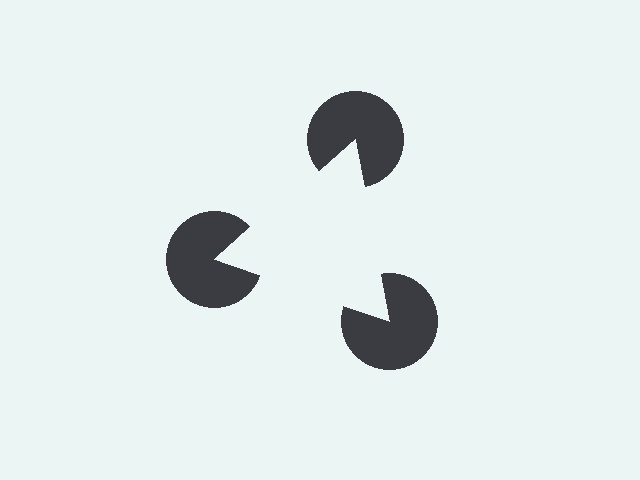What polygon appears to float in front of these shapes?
An illusory triangle — its edges are inferred from the aligned wedge cuts in the pac-man discs, not physically drawn.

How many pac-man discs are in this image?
There are 3 — one at each vertex of the illusory triangle.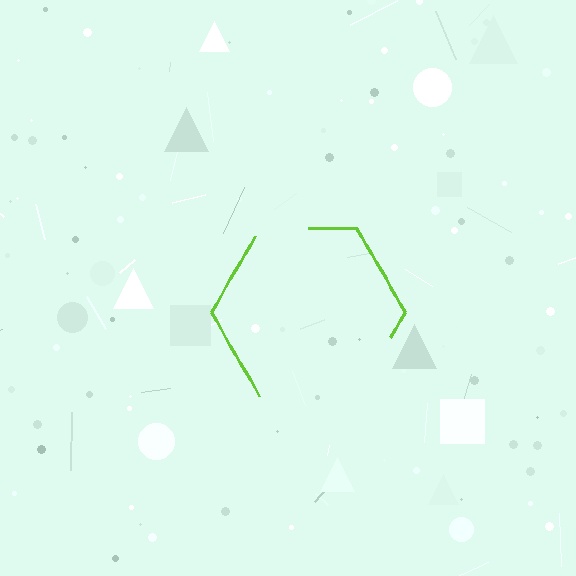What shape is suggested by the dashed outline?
The dashed outline suggests a hexagon.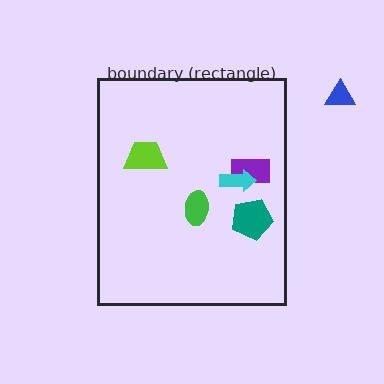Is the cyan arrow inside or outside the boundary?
Inside.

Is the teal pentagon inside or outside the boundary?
Inside.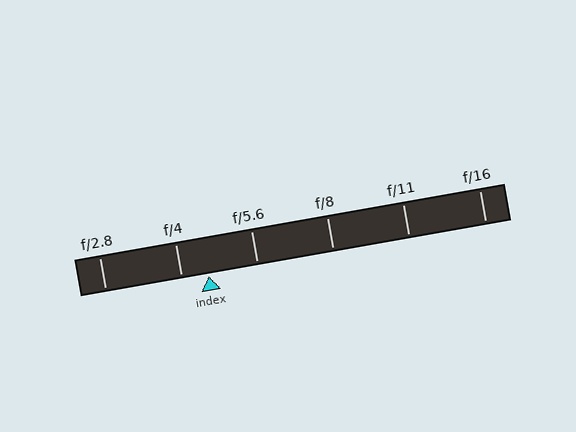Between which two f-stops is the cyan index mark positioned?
The index mark is between f/4 and f/5.6.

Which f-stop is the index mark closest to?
The index mark is closest to f/4.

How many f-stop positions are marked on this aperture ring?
There are 6 f-stop positions marked.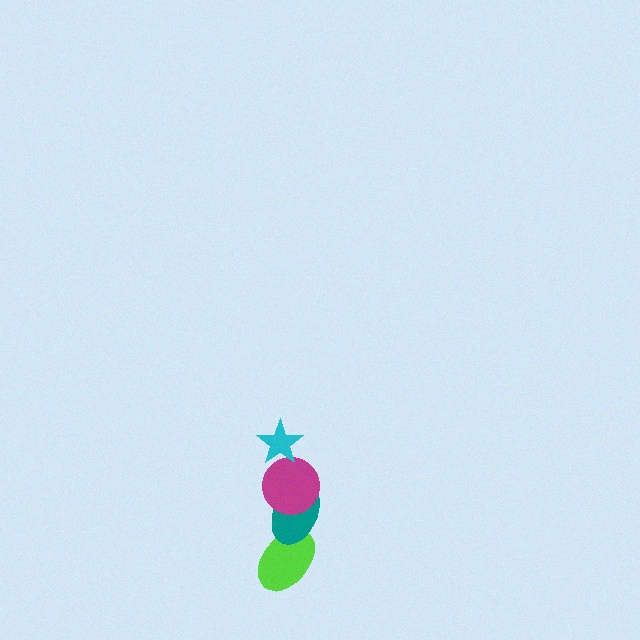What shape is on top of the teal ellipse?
The magenta circle is on top of the teal ellipse.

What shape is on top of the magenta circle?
The cyan star is on top of the magenta circle.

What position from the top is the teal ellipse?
The teal ellipse is 3rd from the top.